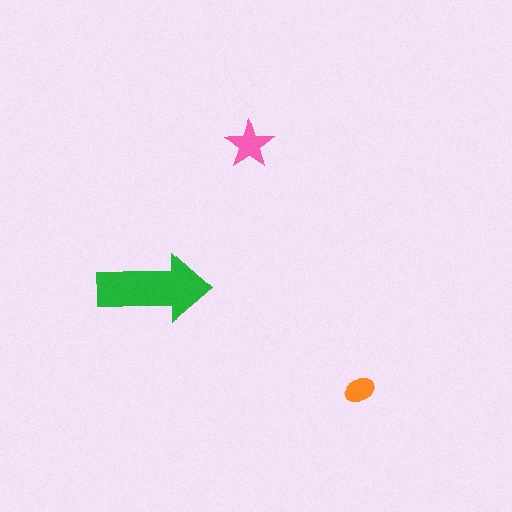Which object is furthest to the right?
The orange ellipse is rightmost.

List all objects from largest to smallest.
The green arrow, the pink star, the orange ellipse.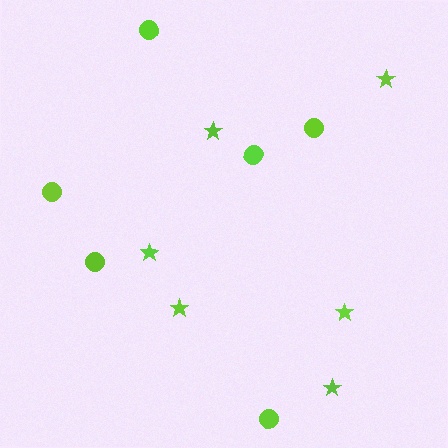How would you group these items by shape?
There are 2 groups: one group of stars (6) and one group of circles (6).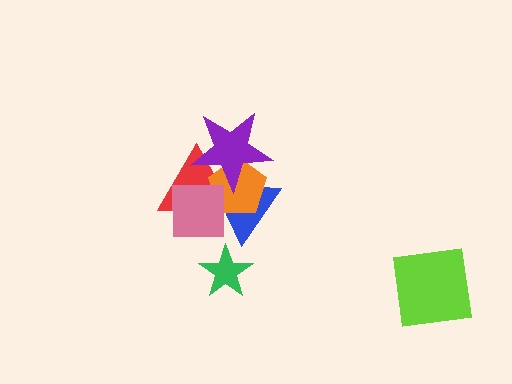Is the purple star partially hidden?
Yes, it is partially covered by another shape.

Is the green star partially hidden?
No, no other shape covers it.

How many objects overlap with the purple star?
4 objects overlap with the purple star.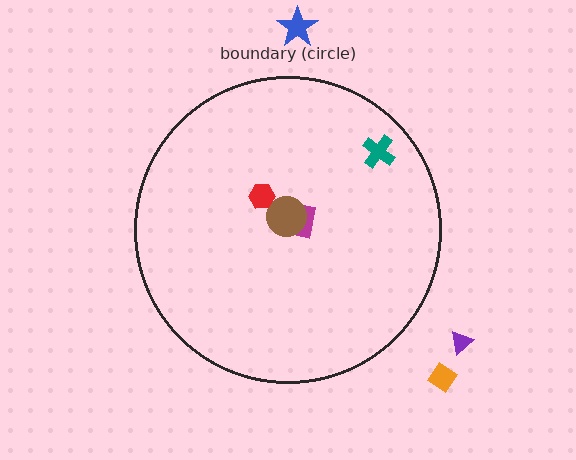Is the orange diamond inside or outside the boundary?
Outside.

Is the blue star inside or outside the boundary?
Outside.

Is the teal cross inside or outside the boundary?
Inside.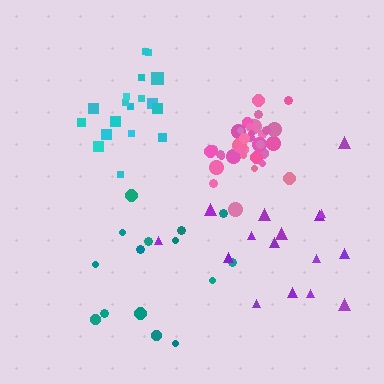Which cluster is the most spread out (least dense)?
Purple.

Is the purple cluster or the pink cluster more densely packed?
Pink.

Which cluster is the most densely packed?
Pink.